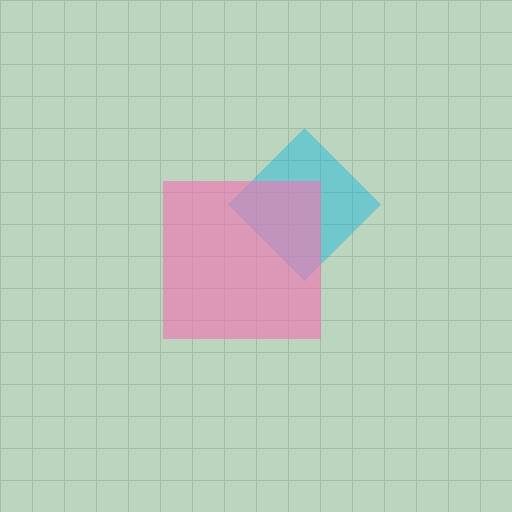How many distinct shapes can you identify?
There are 2 distinct shapes: a cyan diamond, a pink square.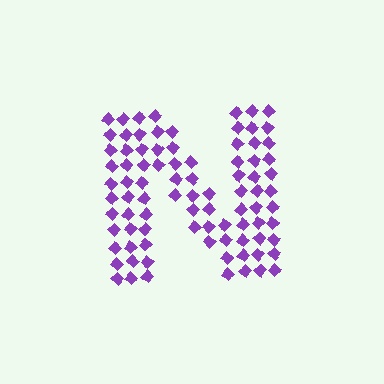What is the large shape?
The large shape is the letter N.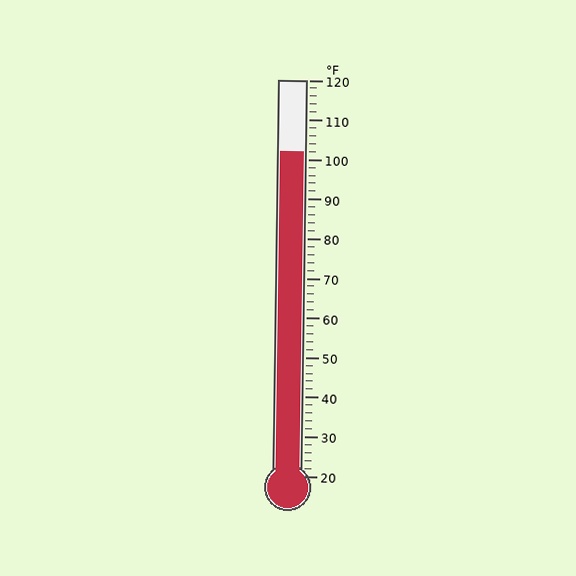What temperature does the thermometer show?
The thermometer shows approximately 102°F.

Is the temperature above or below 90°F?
The temperature is above 90°F.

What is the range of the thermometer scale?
The thermometer scale ranges from 20°F to 120°F.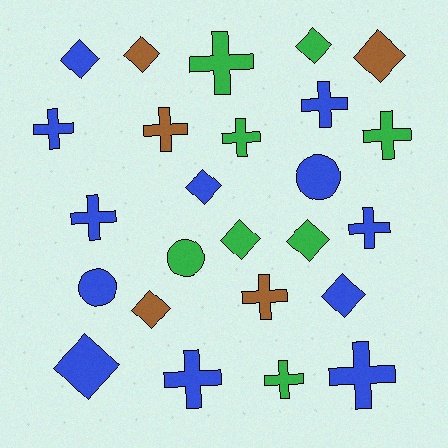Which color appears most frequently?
Blue, with 12 objects.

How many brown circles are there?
There are no brown circles.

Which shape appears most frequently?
Cross, with 12 objects.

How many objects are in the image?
There are 25 objects.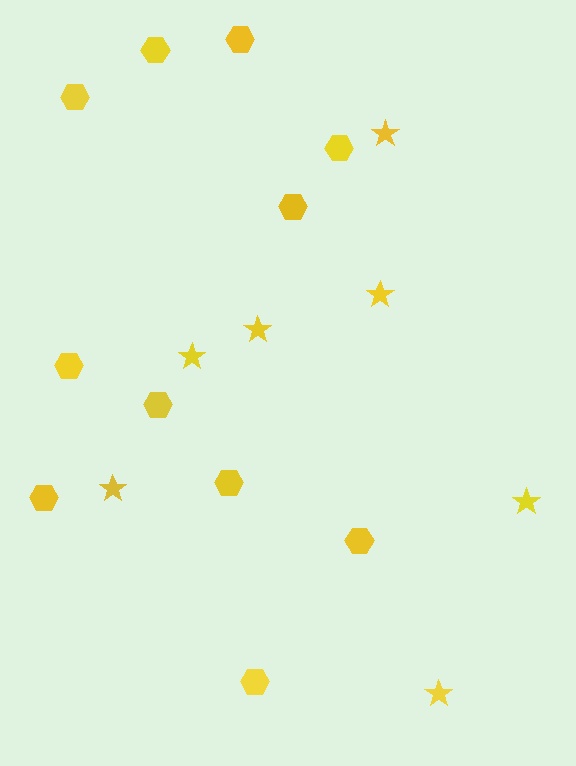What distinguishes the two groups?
There are 2 groups: one group of stars (7) and one group of hexagons (11).